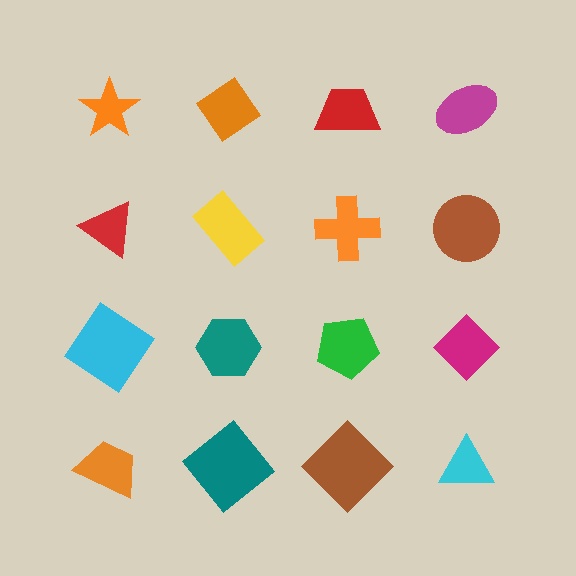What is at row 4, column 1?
An orange trapezoid.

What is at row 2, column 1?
A red triangle.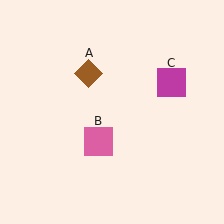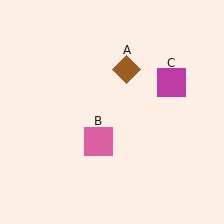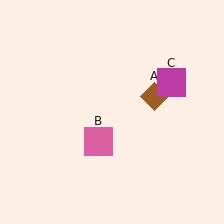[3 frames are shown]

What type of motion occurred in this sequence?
The brown diamond (object A) rotated clockwise around the center of the scene.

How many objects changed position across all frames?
1 object changed position: brown diamond (object A).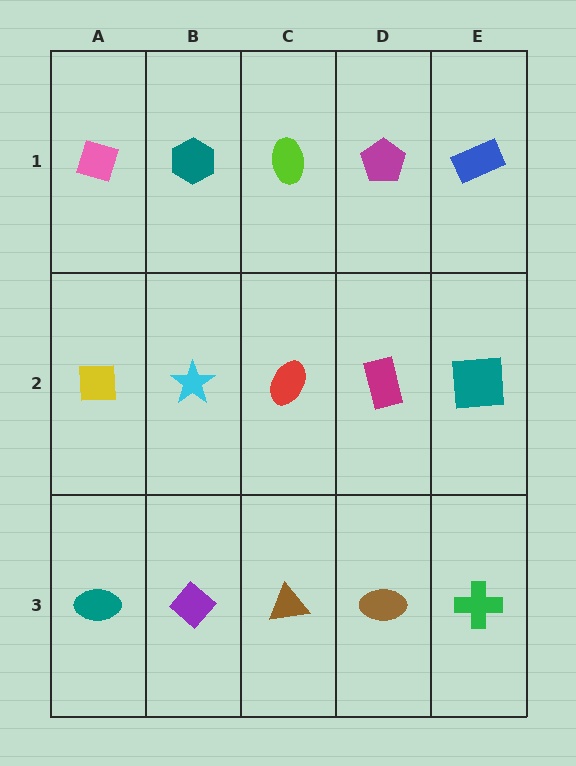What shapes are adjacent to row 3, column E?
A teal square (row 2, column E), a brown ellipse (row 3, column D).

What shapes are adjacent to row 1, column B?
A cyan star (row 2, column B), a pink diamond (row 1, column A), a lime ellipse (row 1, column C).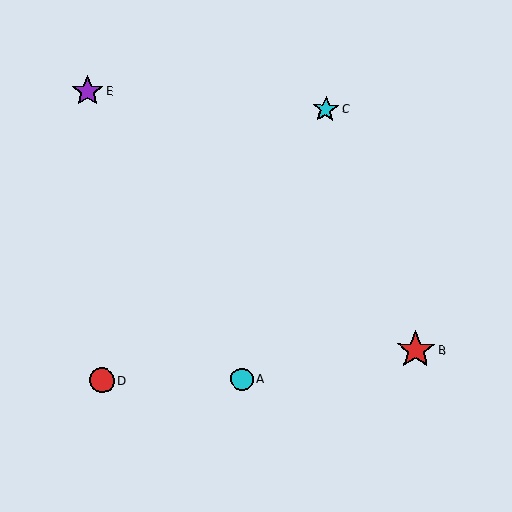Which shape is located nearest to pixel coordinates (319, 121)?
The cyan star (labeled C) at (326, 109) is nearest to that location.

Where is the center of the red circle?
The center of the red circle is at (102, 381).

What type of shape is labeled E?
Shape E is a purple star.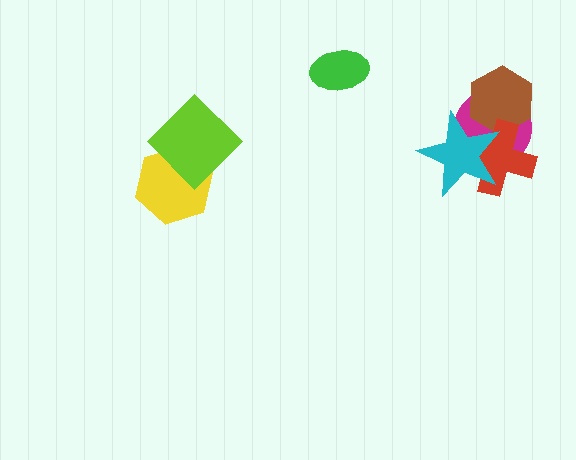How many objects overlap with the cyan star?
3 objects overlap with the cyan star.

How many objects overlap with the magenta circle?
3 objects overlap with the magenta circle.